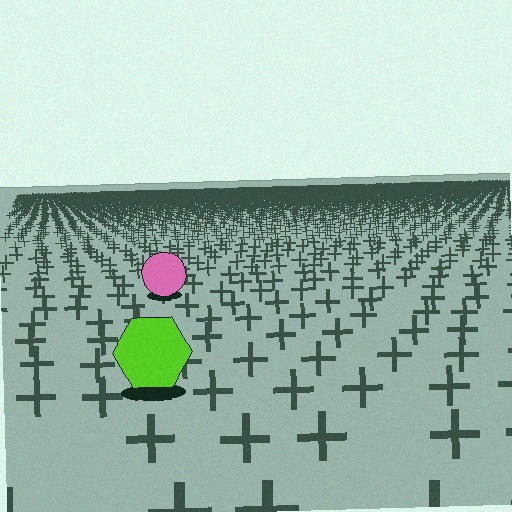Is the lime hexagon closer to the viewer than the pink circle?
Yes. The lime hexagon is closer — you can tell from the texture gradient: the ground texture is coarser near it.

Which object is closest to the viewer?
The lime hexagon is closest. The texture marks near it are larger and more spread out.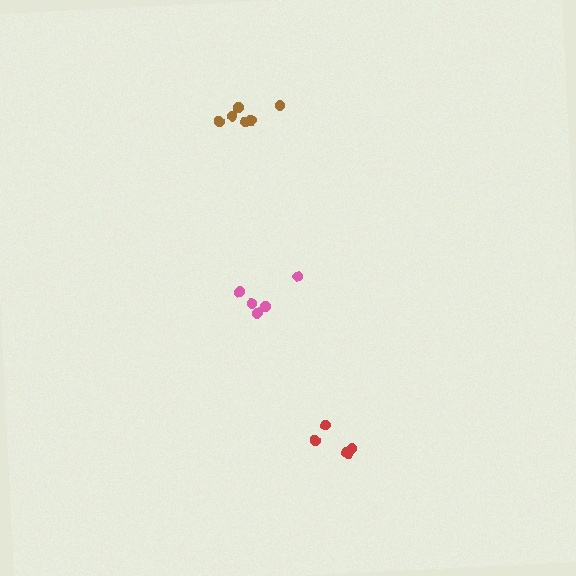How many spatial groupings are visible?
There are 3 spatial groupings.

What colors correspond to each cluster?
The clusters are colored: brown, pink, red.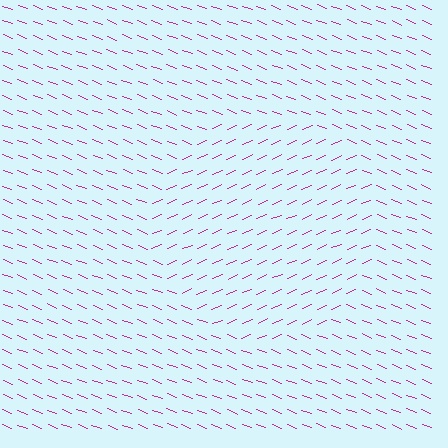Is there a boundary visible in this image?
Yes, there is a texture boundary formed by a change in line orientation.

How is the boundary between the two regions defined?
The boundary is defined purely by a change in line orientation (approximately 45 degrees difference). All lines are the same color and thickness.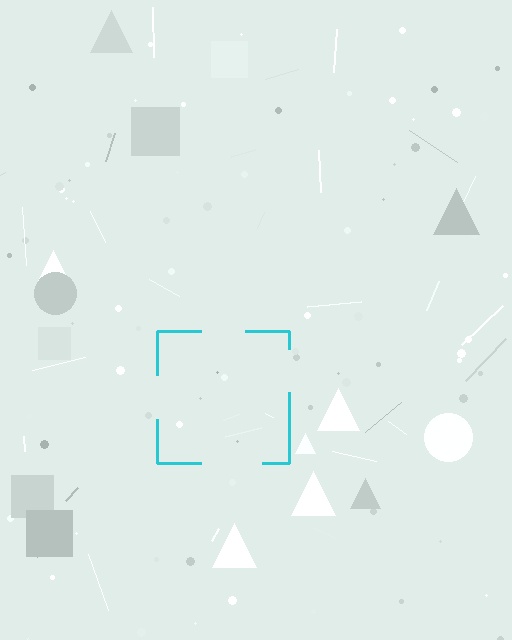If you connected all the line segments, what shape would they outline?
They would outline a square.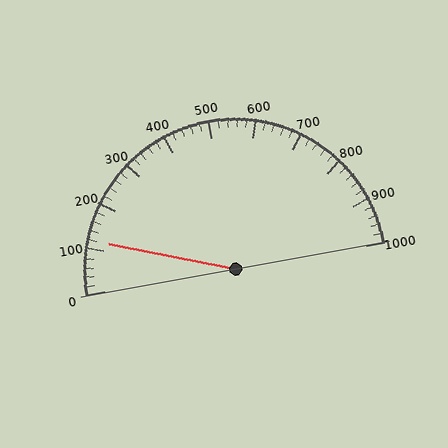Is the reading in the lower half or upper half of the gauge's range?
The reading is in the lower half of the range (0 to 1000).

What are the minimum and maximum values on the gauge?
The gauge ranges from 0 to 1000.